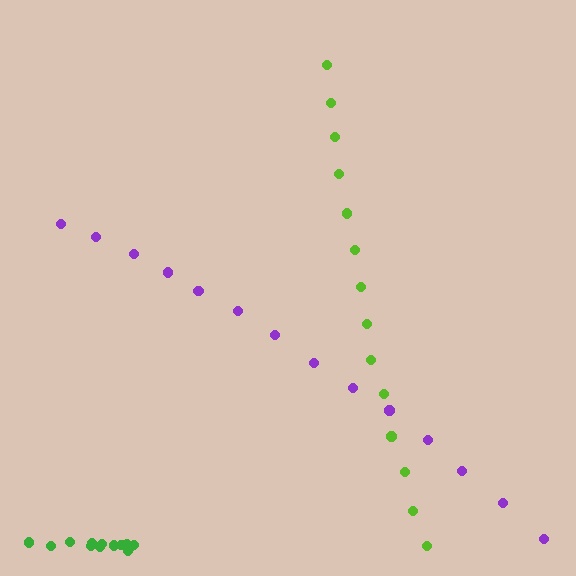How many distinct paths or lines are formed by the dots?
There are 3 distinct paths.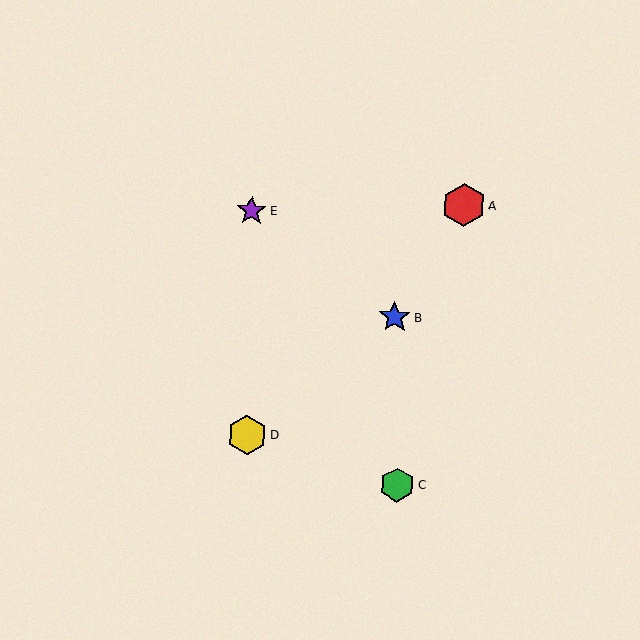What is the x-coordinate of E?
Object E is at x≈252.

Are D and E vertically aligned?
Yes, both are at x≈247.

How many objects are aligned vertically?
2 objects (D, E) are aligned vertically.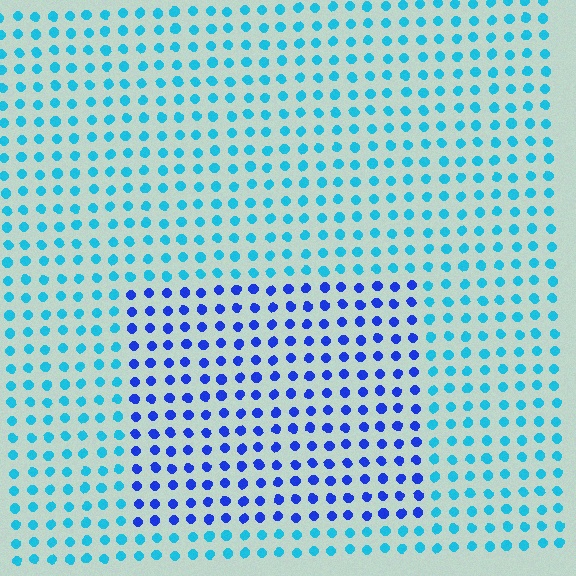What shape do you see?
I see a rectangle.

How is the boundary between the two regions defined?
The boundary is defined purely by a slight shift in hue (about 42 degrees). Spacing, size, and orientation are identical on both sides.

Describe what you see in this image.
The image is filled with small cyan elements in a uniform arrangement. A rectangle-shaped region is visible where the elements are tinted to a slightly different hue, forming a subtle color boundary.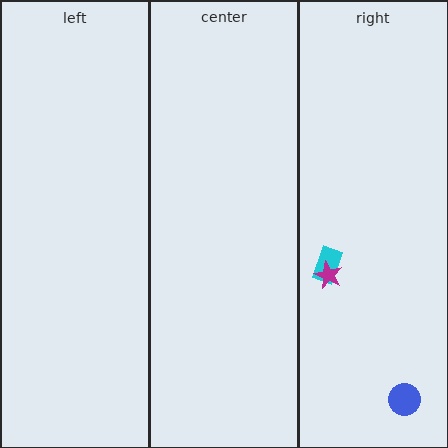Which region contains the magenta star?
The right region.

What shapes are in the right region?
The cyan rectangle, the magenta star, the blue circle.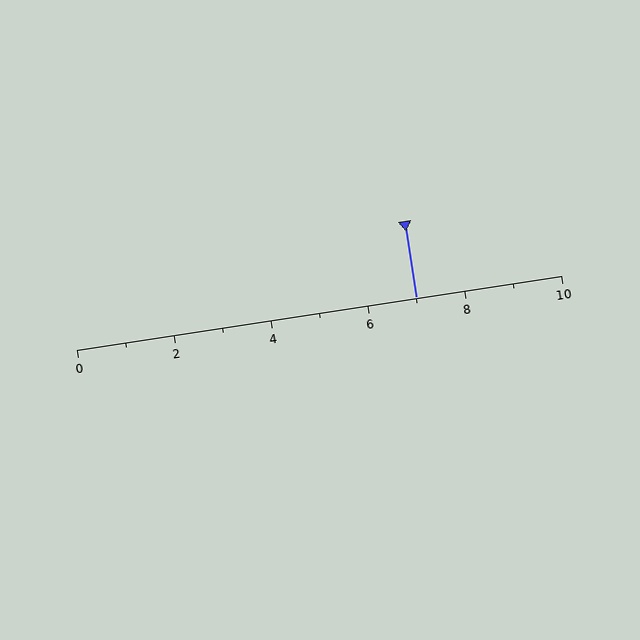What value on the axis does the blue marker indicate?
The marker indicates approximately 7.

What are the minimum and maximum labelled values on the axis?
The axis runs from 0 to 10.